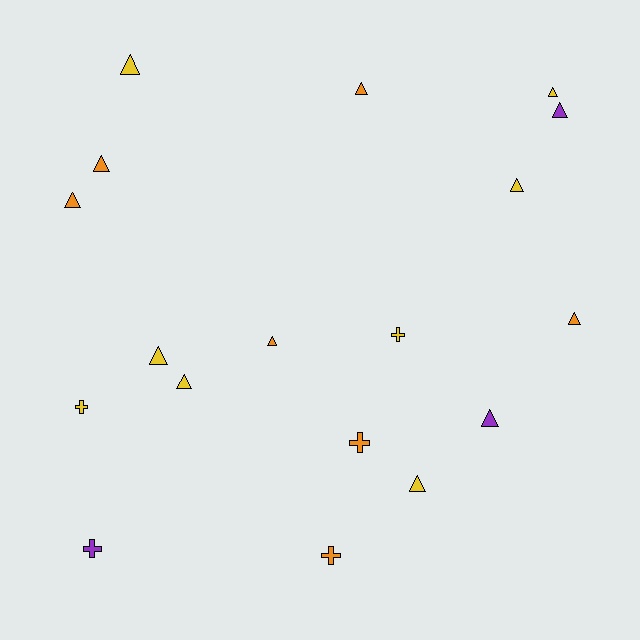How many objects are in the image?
There are 18 objects.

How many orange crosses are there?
There are 2 orange crosses.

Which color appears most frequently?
Yellow, with 8 objects.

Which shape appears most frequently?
Triangle, with 13 objects.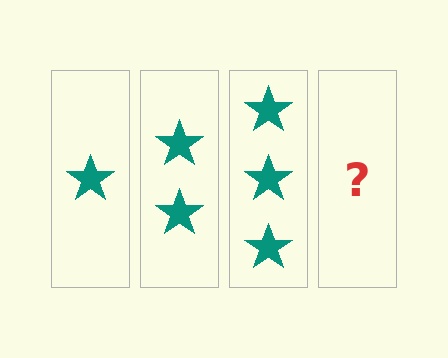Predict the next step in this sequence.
The next step is 4 stars.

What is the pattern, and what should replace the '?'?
The pattern is that each step adds one more star. The '?' should be 4 stars.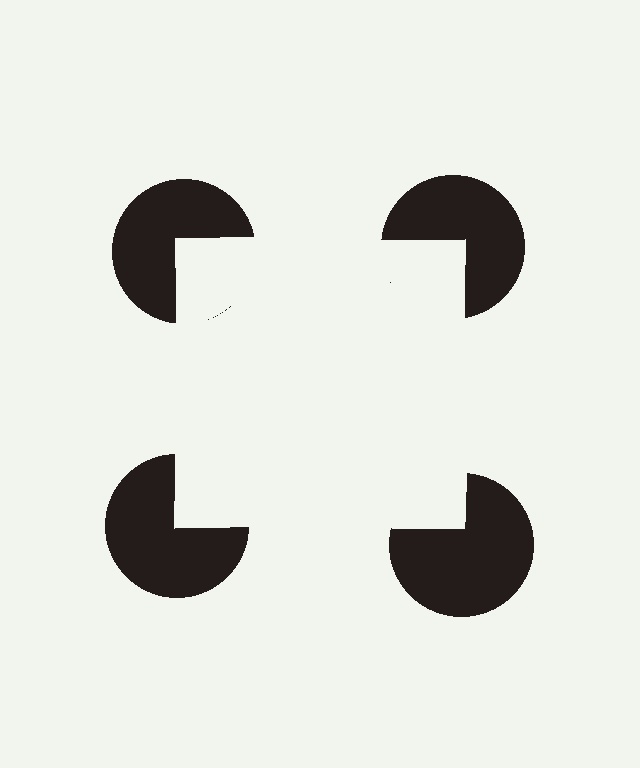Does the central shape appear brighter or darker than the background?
It typically appears slightly brighter than the background, even though no actual brightness change is drawn.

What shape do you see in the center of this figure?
An illusory square — its edges are inferred from the aligned wedge cuts in the pac-man discs, not physically drawn.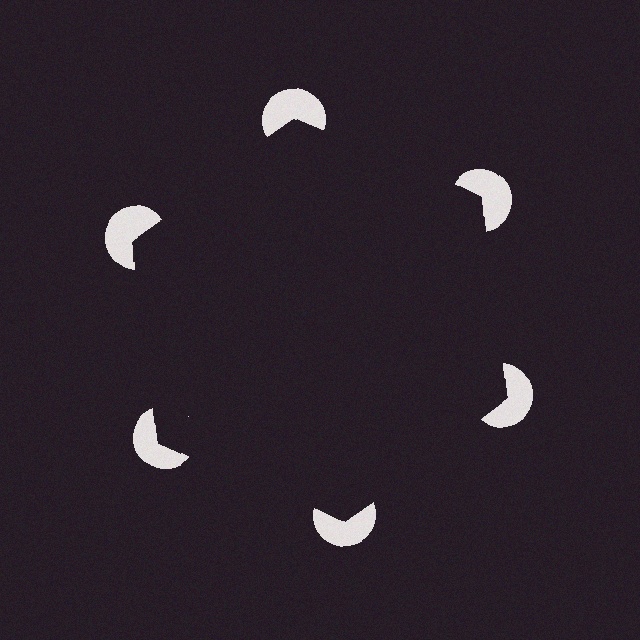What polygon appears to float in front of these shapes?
An illusory hexagon — its edges are inferred from the aligned wedge cuts in the pac-man discs, not physically drawn.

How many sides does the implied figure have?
6 sides.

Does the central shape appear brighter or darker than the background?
It typically appears slightly darker than the background, even though no actual brightness change is drawn.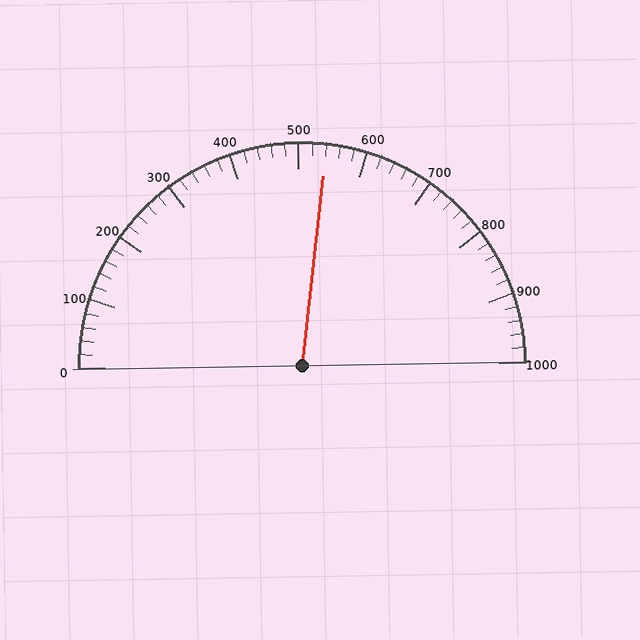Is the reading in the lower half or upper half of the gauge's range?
The reading is in the upper half of the range (0 to 1000).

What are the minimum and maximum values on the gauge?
The gauge ranges from 0 to 1000.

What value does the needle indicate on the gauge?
The needle indicates approximately 540.